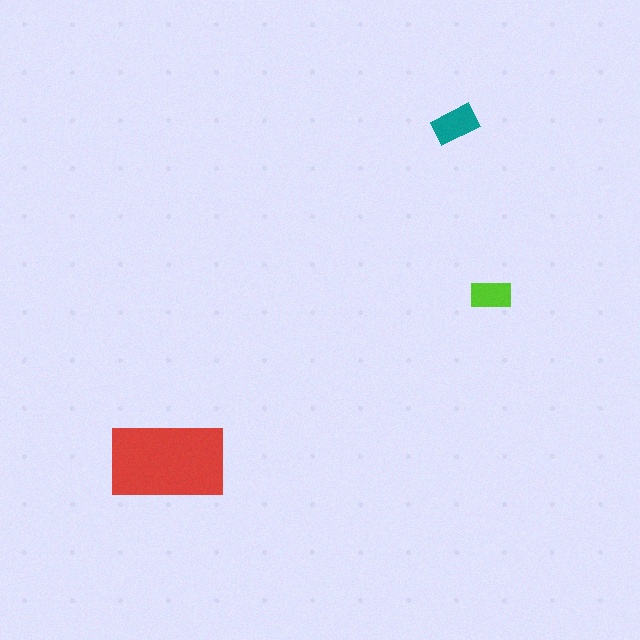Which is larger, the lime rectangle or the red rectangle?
The red one.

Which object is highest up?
The teal rectangle is topmost.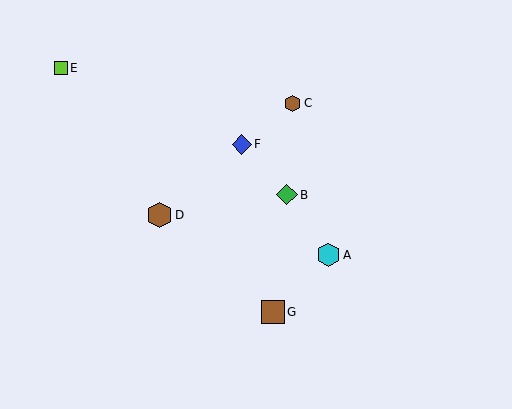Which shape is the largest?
The brown hexagon (labeled D) is the largest.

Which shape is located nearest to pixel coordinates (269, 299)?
The brown square (labeled G) at (273, 312) is nearest to that location.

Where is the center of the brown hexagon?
The center of the brown hexagon is at (293, 103).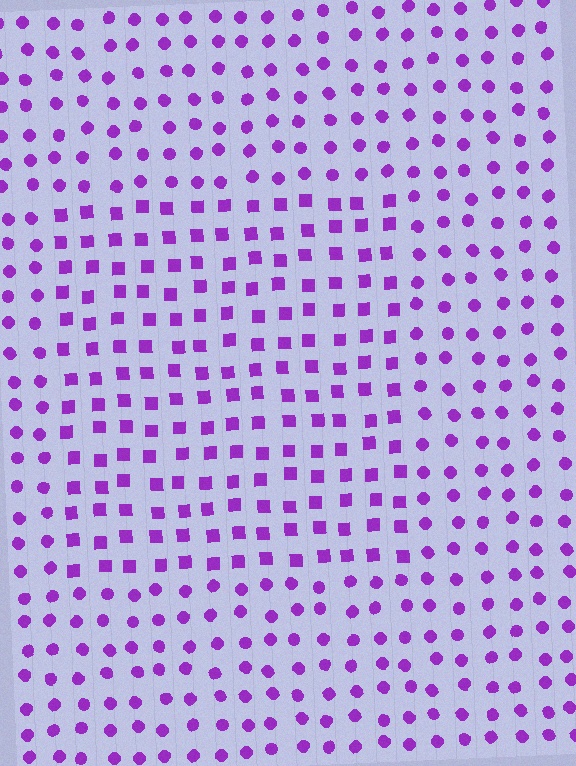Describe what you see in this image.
The image is filled with small purple elements arranged in a uniform grid. A rectangle-shaped region contains squares, while the surrounding area contains circles. The boundary is defined purely by the change in element shape.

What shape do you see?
I see a rectangle.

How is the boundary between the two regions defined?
The boundary is defined by a change in element shape: squares inside vs. circles outside. All elements share the same color and spacing.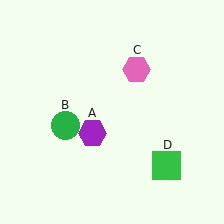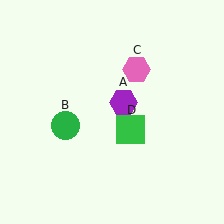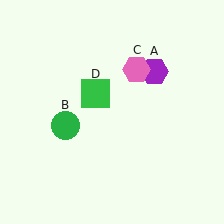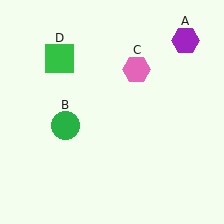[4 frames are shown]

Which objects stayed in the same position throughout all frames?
Green circle (object B) and pink hexagon (object C) remained stationary.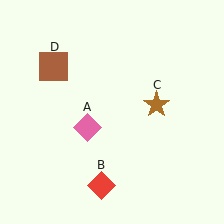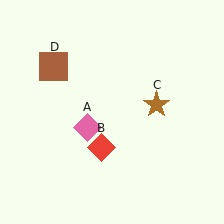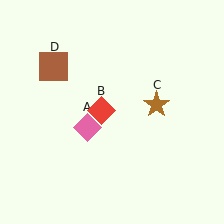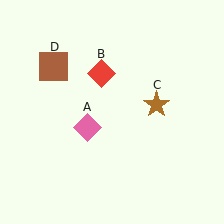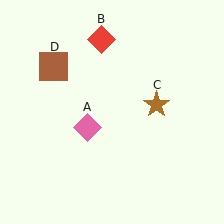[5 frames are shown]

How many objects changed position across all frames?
1 object changed position: red diamond (object B).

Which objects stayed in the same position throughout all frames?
Pink diamond (object A) and brown star (object C) and brown square (object D) remained stationary.